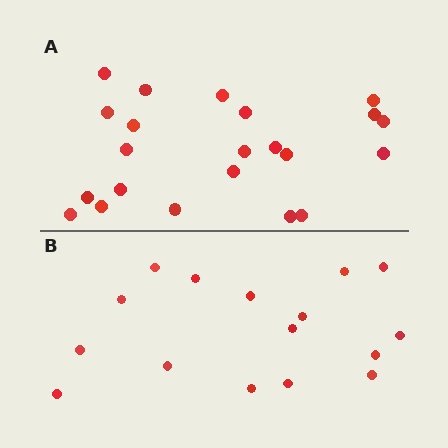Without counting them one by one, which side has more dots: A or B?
Region A (the top region) has more dots.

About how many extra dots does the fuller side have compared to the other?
Region A has about 6 more dots than region B.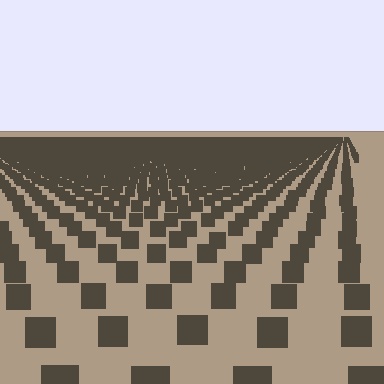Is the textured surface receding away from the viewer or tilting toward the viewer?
The surface is receding away from the viewer. Texture elements get smaller and denser toward the top.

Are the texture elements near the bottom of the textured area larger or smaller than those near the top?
Larger. Near the bottom, elements are closer to the viewer and appear at a bigger on-screen size.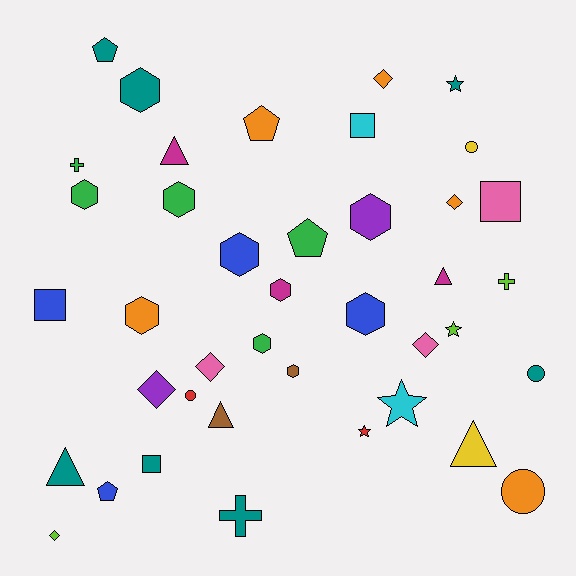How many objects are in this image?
There are 40 objects.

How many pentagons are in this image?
There are 4 pentagons.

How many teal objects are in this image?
There are 7 teal objects.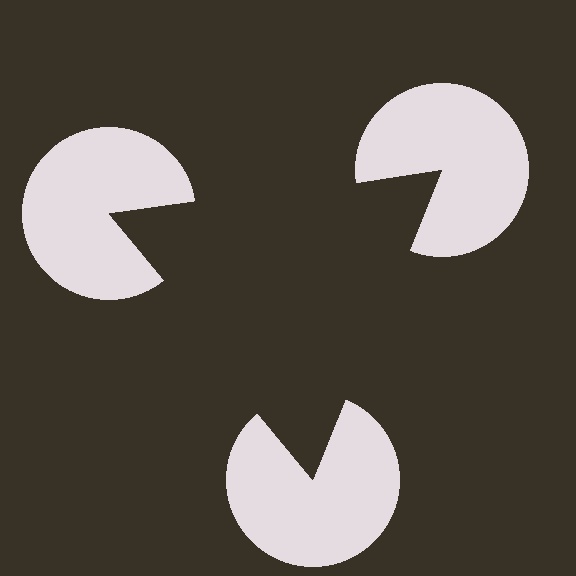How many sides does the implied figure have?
3 sides.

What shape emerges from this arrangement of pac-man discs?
An illusory triangle — its edges are inferred from the aligned wedge cuts in the pac-man discs, not physically drawn.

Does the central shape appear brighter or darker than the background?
It typically appears slightly darker than the background, even though no actual brightness change is drawn.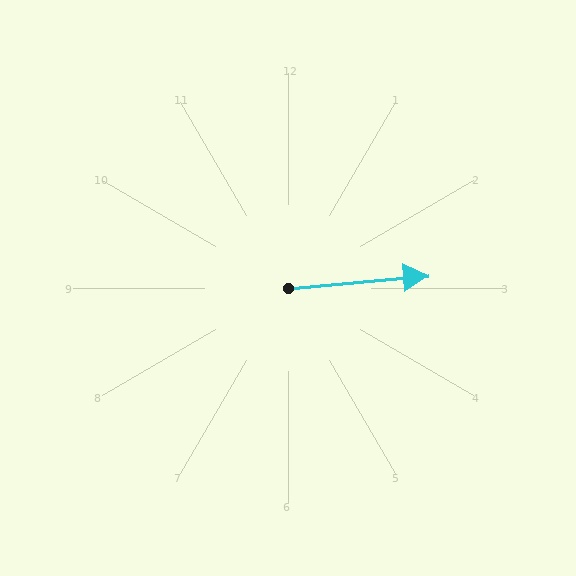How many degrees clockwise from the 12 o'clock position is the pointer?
Approximately 85 degrees.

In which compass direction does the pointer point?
East.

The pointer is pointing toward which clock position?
Roughly 3 o'clock.